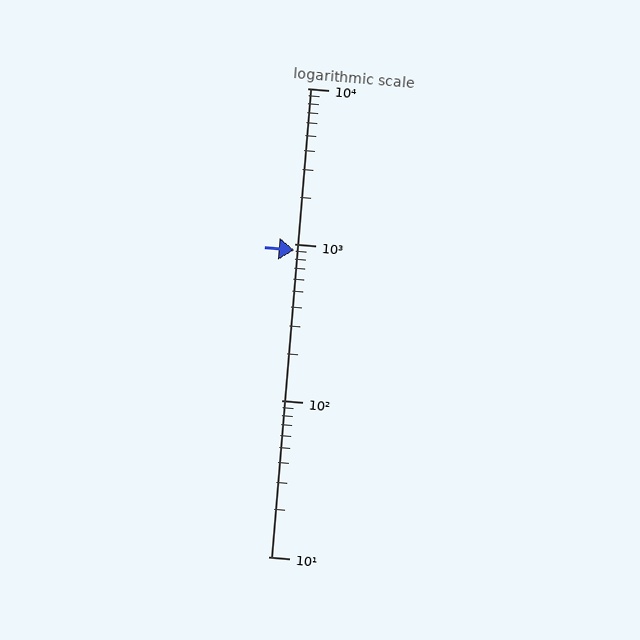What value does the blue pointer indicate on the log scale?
The pointer indicates approximately 920.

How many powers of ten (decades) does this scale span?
The scale spans 3 decades, from 10 to 10000.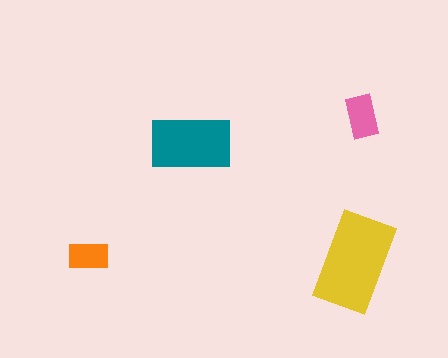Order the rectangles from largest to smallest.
the yellow one, the teal one, the pink one, the orange one.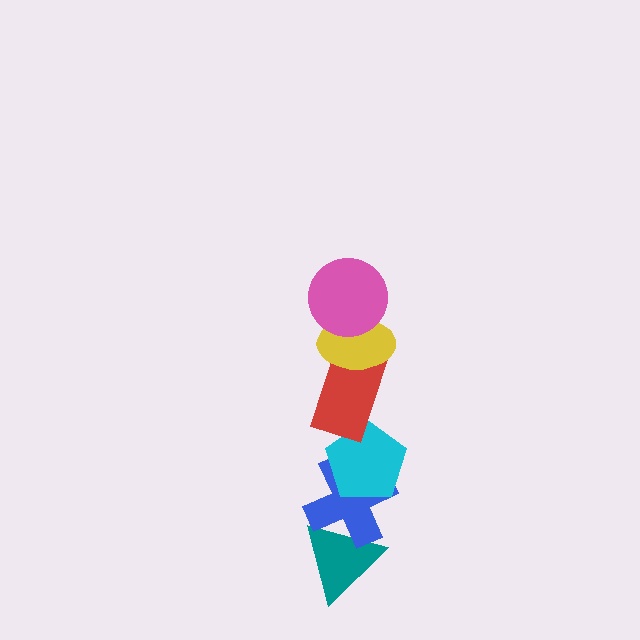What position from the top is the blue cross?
The blue cross is 5th from the top.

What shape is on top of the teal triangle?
The blue cross is on top of the teal triangle.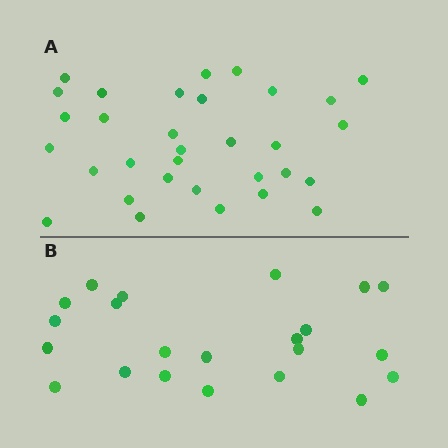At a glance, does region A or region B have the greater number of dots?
Region A (the top region) has more dots.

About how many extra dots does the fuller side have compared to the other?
Region A has roughly 10 or so more dots than region B.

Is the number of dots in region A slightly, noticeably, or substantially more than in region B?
Region A has substantially more. The ratio is roughly 1.5 to 1.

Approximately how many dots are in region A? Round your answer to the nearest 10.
About 30 dots. (The exact count is 32, which rounds to 30.)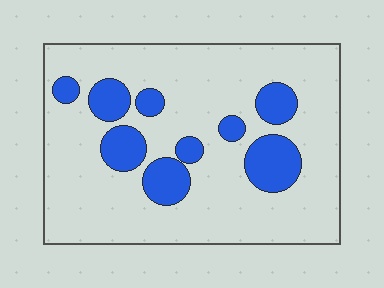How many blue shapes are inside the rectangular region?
9.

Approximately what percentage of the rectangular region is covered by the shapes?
Approximately 20%.